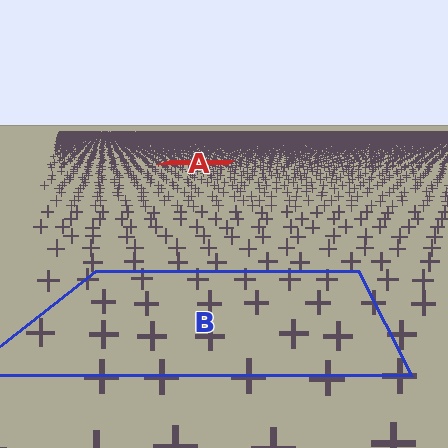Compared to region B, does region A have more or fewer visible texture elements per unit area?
Region A has more texture elements per unit area — they are packed more densely because it is farther away.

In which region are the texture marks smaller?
The texture marks are smaller in region A, because it is farther away.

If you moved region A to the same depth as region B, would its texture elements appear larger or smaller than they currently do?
They would appear larger. At a closer depth, the same texture elements are projected at a bigger on-screen size.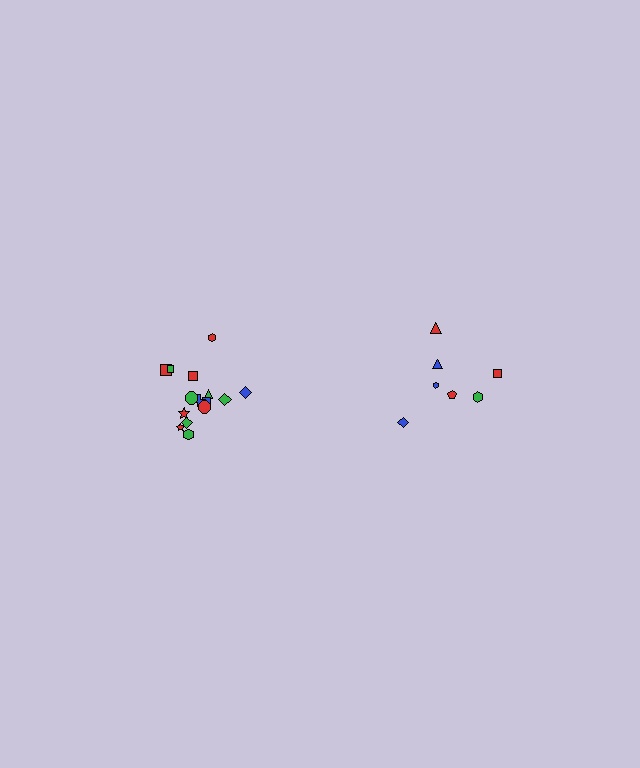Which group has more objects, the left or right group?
The left group.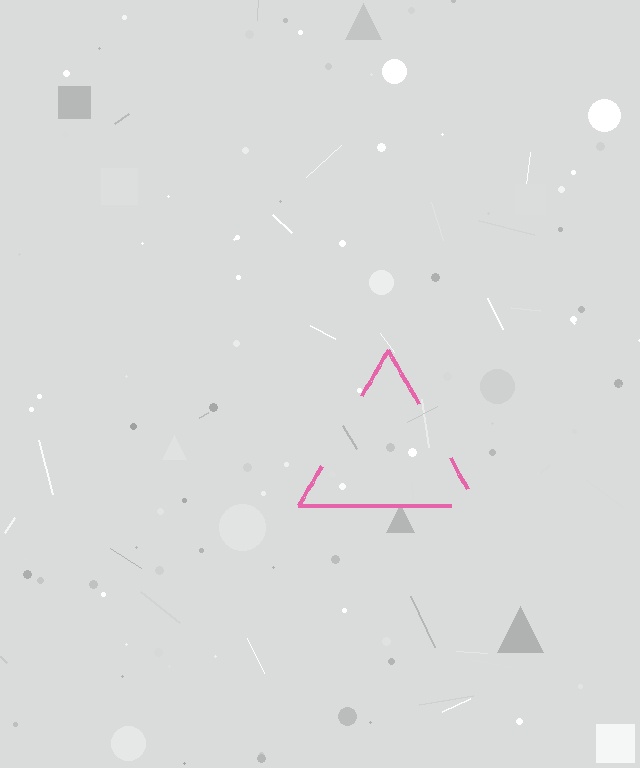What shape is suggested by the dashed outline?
The dashed outline suggests a triangle.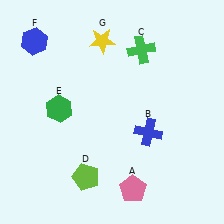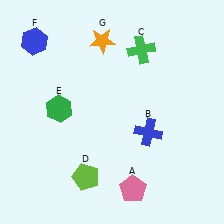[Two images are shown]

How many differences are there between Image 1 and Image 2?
There is 1 difference between the two images.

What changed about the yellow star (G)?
In Image 1, G is yellow. In Image 2, it changed to orange.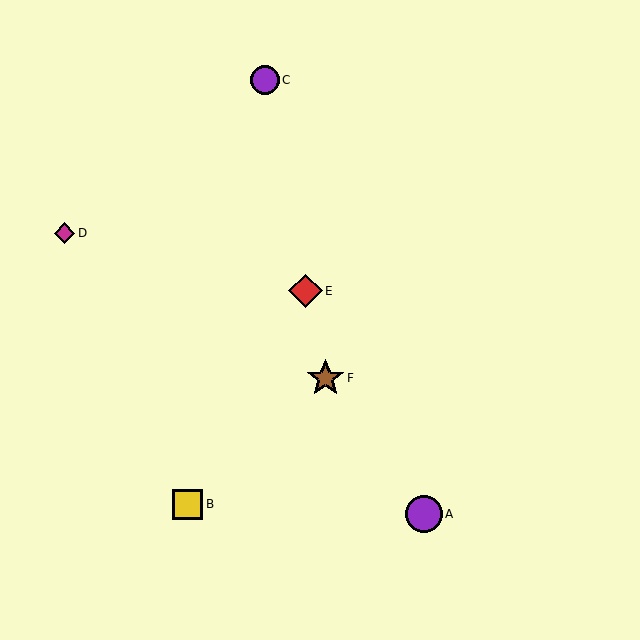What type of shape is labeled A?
Shape A is a purple circle.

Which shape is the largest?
The brown star (labeled F) is the largest.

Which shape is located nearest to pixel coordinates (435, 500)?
The purple circle (labeled A) at (424, 514) is nearest to that location.